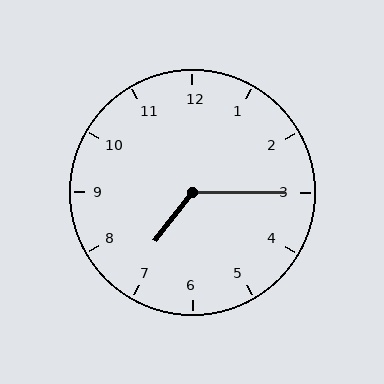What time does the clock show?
7:15.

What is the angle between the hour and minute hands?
Approximately 128 degrees.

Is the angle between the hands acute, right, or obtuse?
It is obtuse.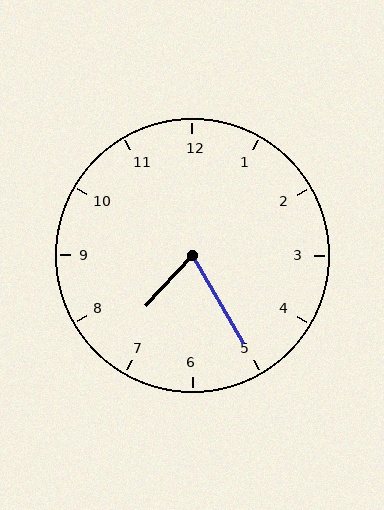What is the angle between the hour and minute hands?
Approximately 72 degrees.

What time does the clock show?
7:25.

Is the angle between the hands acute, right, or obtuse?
It is acute.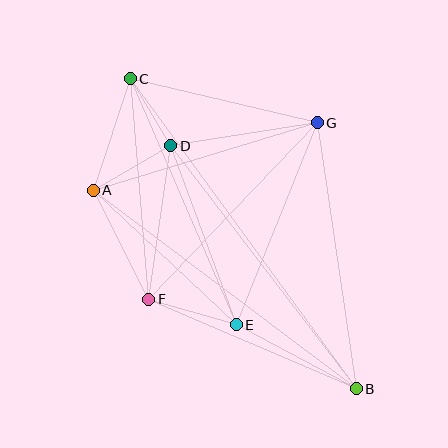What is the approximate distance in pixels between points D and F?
The distance between D and F is approximately 155 pixels.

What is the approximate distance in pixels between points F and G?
The distance between F and G is approximately 244 pixels.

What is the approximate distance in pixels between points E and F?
The distance between E and F is approximately 91 pixels.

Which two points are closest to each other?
Points C and D are closest to each other.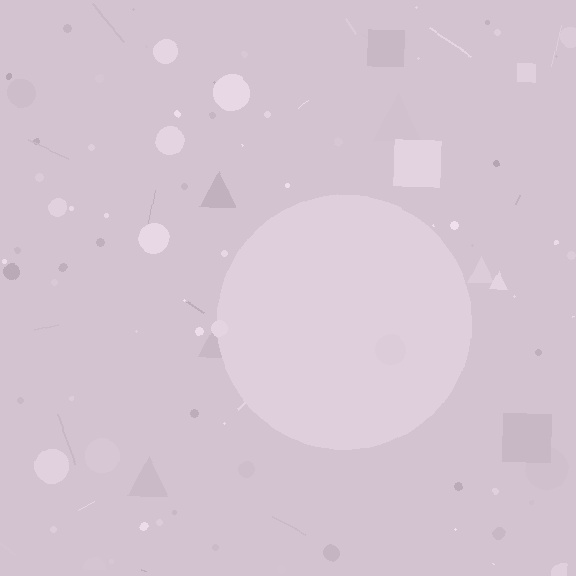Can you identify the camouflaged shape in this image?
The camouflaged shape is a circle.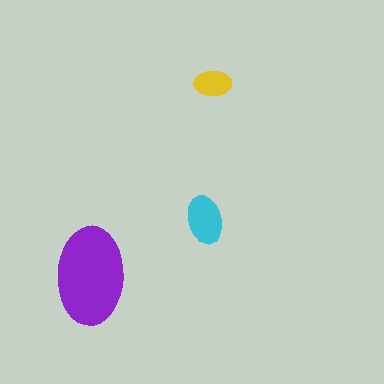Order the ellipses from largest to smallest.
the purple one, the cyan one, the yellow one.